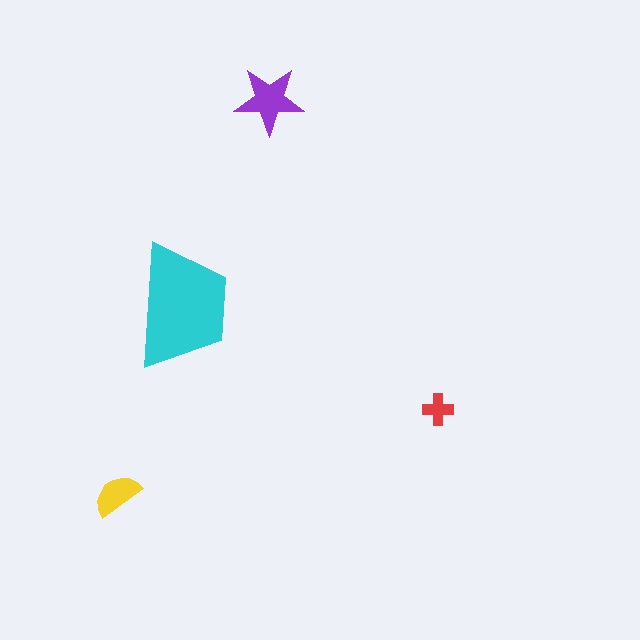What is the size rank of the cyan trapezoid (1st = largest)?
1st.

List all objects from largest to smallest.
The cyan trapezoid, the purple star, the yellow semicircle, the red cross.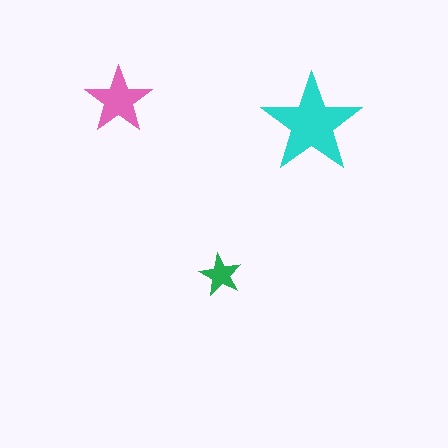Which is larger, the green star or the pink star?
The pink one.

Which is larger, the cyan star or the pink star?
The cyan one.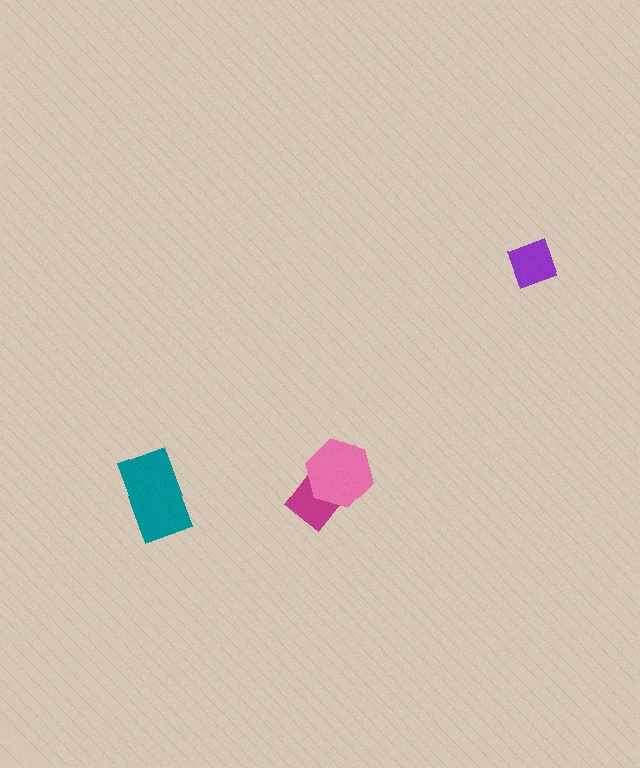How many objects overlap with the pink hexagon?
1 object overlaps with the pink hexagon.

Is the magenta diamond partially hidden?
Yes, it is partially covered by another shape.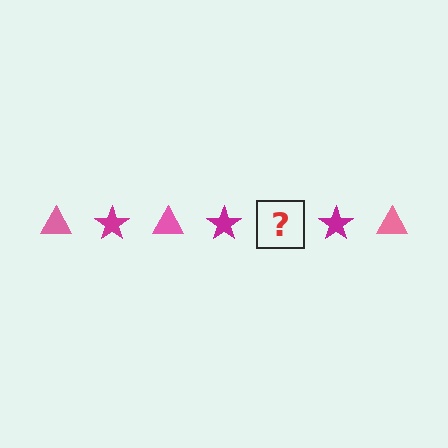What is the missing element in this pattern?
The missing element is a pink triangle.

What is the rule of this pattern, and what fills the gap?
The rule is that the pattern alternates between pink triangle and magenta star. The gap should be filled with a pink triangle.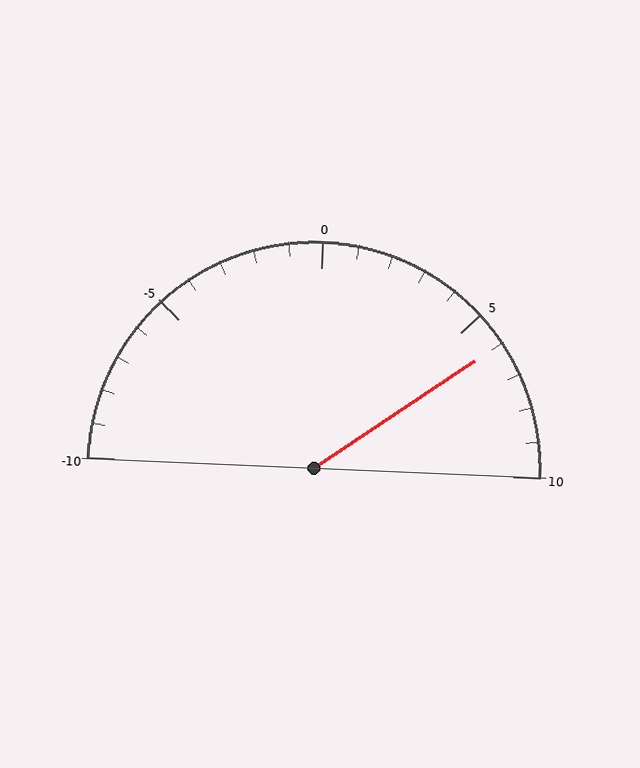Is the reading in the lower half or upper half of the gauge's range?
The reading is in the upper half of the range (-10 to 10).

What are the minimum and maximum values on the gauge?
The gauge ranges from -10 to 10.